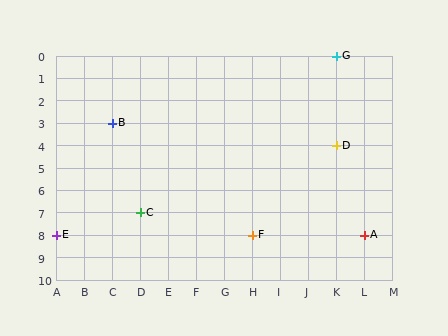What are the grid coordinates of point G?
Point G is at grid coordinates (K, 0).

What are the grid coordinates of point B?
Point B is at grid coordinates (C, 3).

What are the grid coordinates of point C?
Point C is at grid coordinates (D, 7).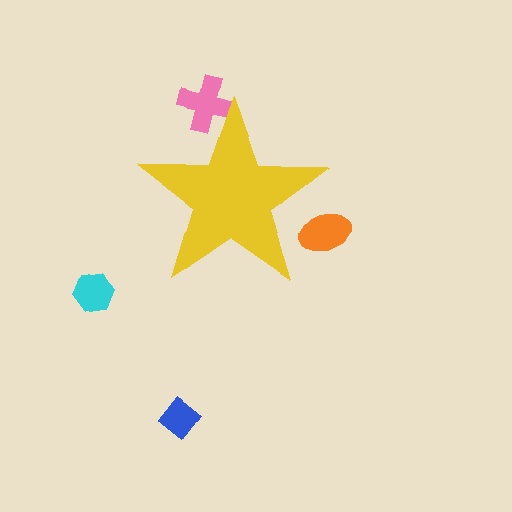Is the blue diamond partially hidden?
No, the blue diamond is fully visible.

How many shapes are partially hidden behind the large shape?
2 shapes are partially hidden.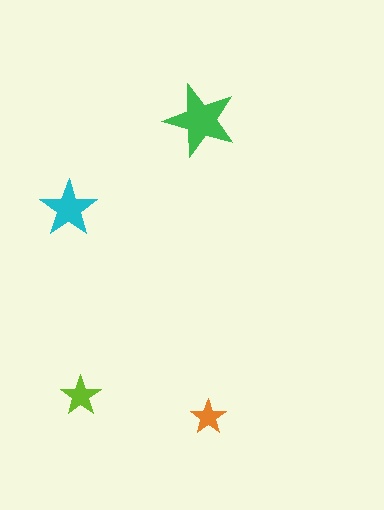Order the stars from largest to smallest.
the green one, the cyan one, the lime one, the orange one.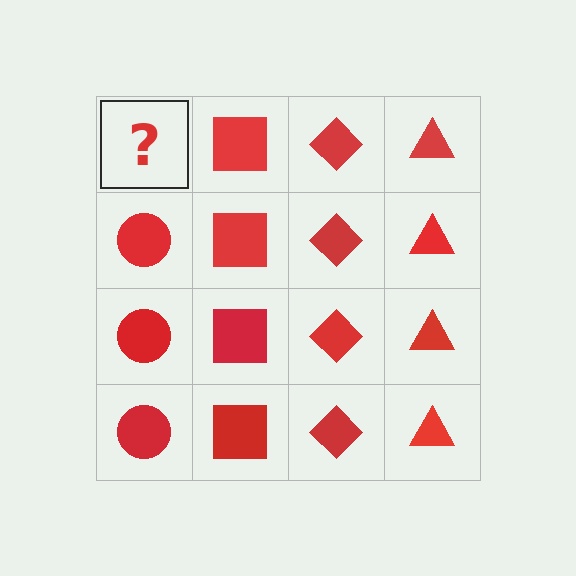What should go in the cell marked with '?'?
The missing cell should contain a red circle.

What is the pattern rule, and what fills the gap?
The rule is that each column has a consistent shape. The gap should be filled with a red circle.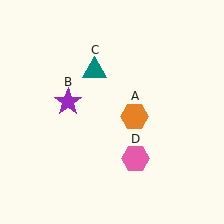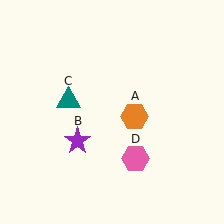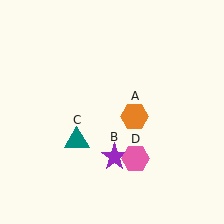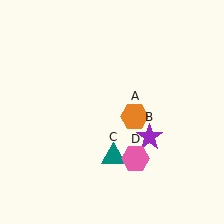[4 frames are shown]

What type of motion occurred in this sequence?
The purple star (object B), teal triangle (object C) rotated counterclockwise around the center of the scene.